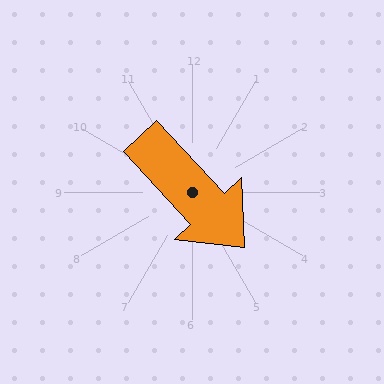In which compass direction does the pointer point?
Southeast.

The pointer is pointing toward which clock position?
Roughly 5 o'clock.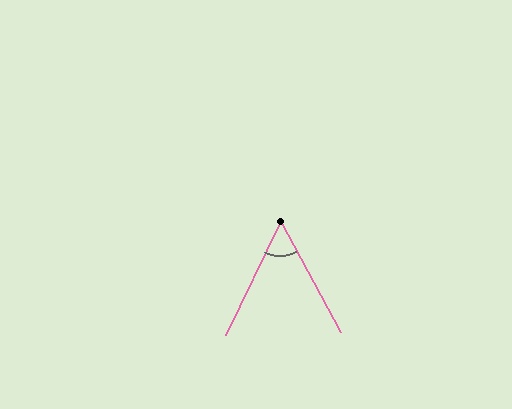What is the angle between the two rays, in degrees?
Approximately 54 degrees.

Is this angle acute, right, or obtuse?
It is acute.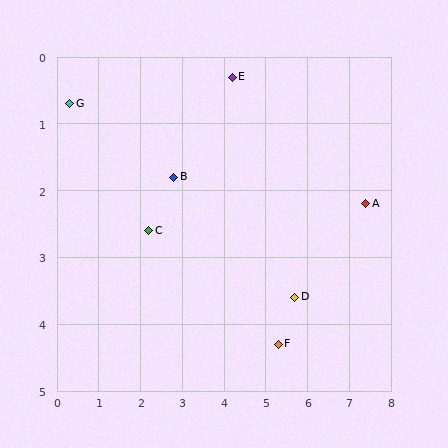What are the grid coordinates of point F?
Point F is at approximately (5.3, 4.3).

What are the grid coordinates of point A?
Point A is at approximately (7.4, 2.2).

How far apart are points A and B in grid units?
Points A and B are about 4.6 grid units apart.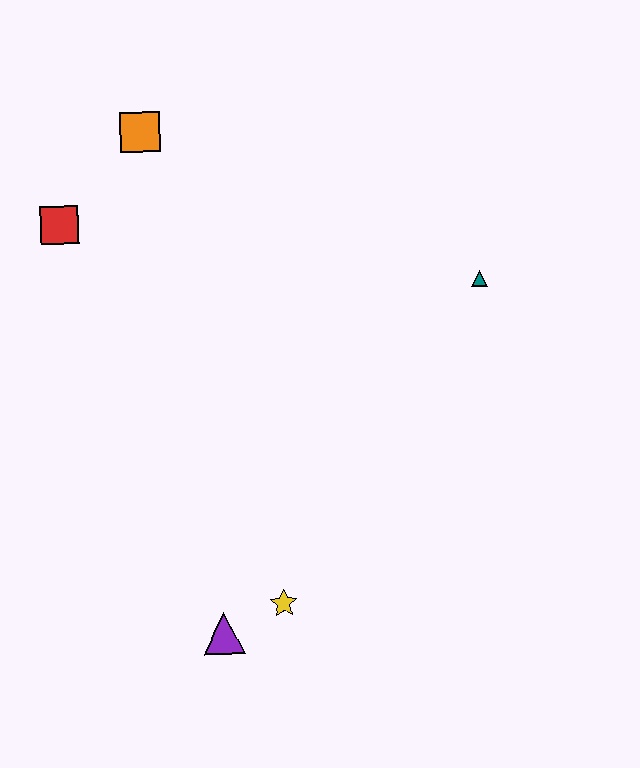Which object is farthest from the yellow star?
The orange square is farthest from the yellow star.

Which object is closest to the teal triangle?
The orange square is closest to the teal triangle.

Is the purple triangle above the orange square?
No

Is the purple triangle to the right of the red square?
Yes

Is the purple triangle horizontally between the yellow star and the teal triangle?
No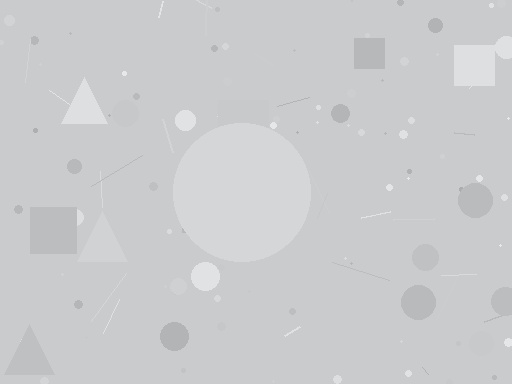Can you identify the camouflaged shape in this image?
The camouflaged shape is a circle.